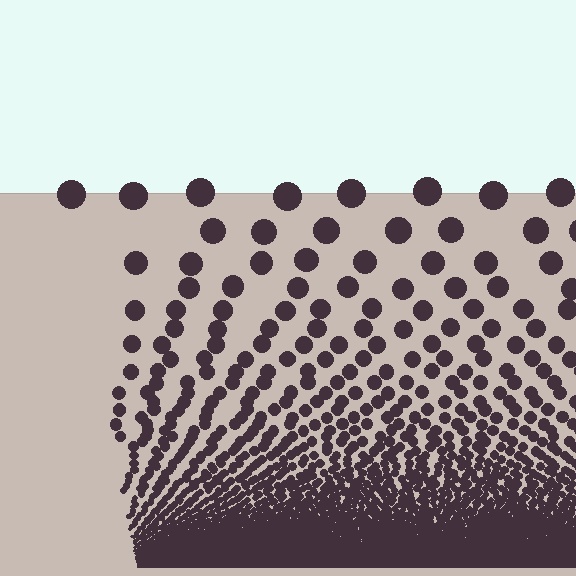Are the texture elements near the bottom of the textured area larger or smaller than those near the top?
Smaller. The gradient is inverted — elements near the bottom are smaller and denser.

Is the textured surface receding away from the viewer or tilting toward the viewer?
The surface appears to tilt toward the viewer. Texture elements get larger and sparser toward the top.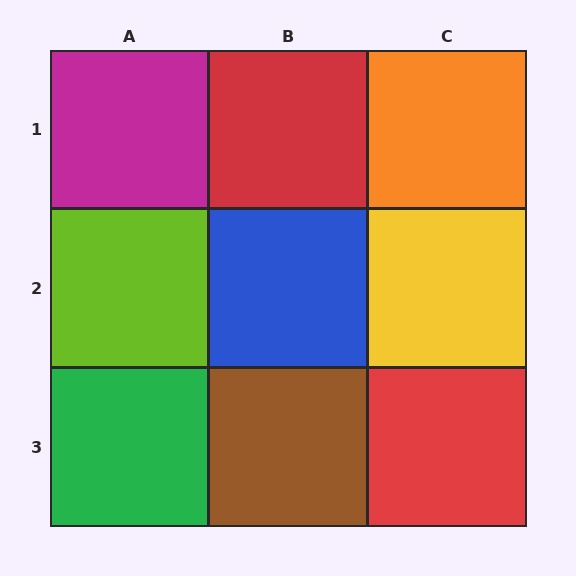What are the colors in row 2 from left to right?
Lime, blue, yellow.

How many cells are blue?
1 cell is blue.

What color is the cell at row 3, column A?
Green.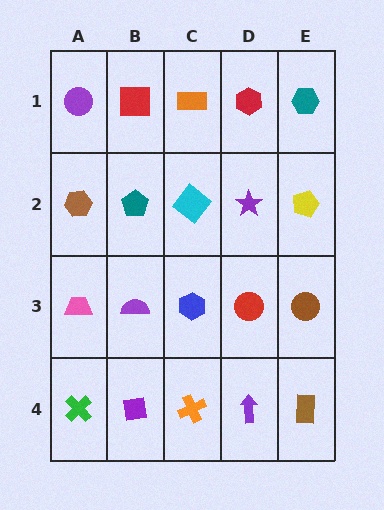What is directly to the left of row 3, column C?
A purple semicircle.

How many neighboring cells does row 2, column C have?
4.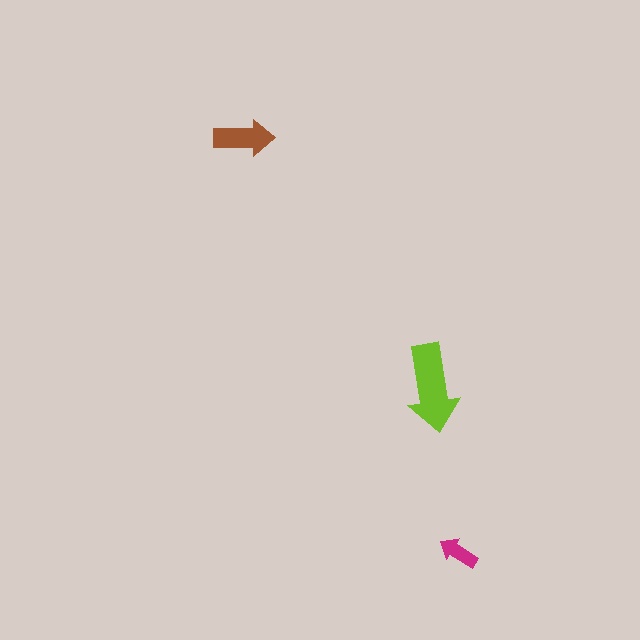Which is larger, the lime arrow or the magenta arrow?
The lime one.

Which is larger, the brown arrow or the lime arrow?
The lime one.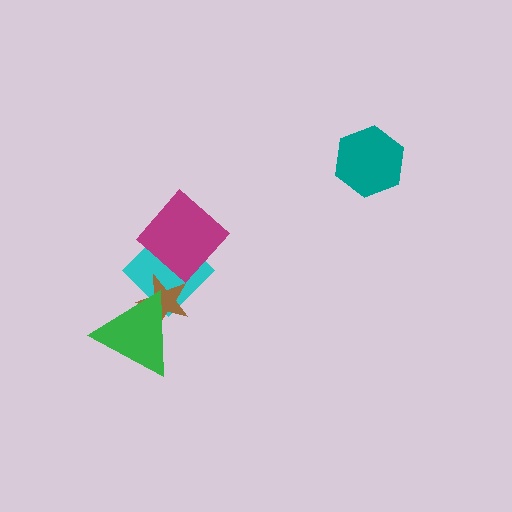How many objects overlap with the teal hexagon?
0 objects overlap with the teal hexagon.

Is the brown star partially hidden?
Yes, it is partially covered by another shape.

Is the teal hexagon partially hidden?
No, no other shape covers it.